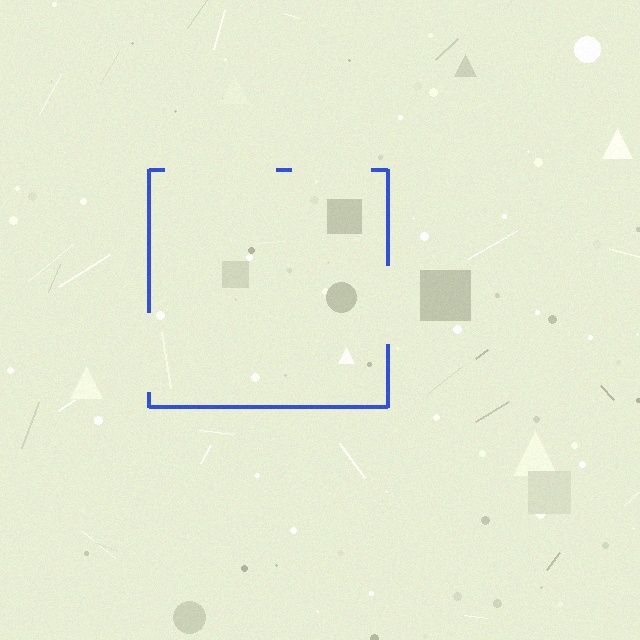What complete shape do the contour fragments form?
The contour fragments form a square.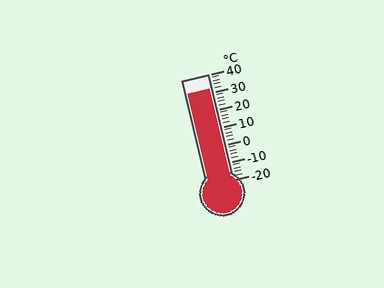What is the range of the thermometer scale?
The thermometer scale ranges from -20°C to 40°C.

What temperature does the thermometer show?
The thermometer shows approximately 32°C.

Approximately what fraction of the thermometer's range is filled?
The thermometer is filled to approximately 85% of its range.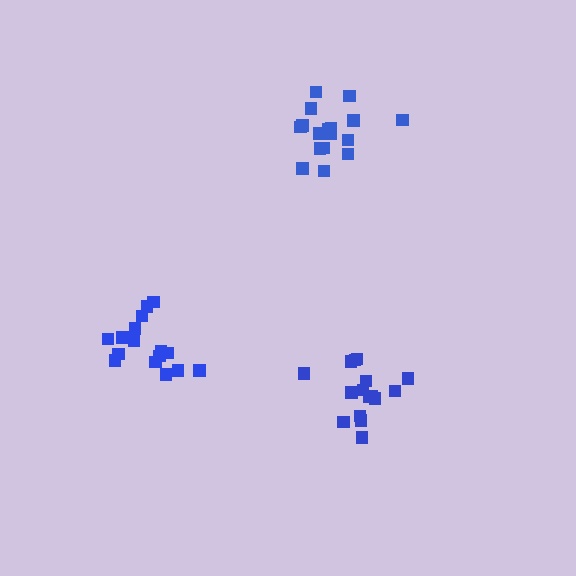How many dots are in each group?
Group 1: 17 dots, Group 2: 16 dots, Group 3: 16 dots (49 total).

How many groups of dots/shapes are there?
There are 3 groups.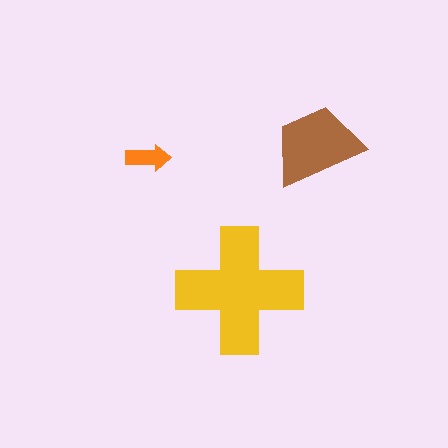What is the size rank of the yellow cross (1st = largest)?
1st.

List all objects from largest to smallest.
The yellow cross, the brown trapezoid, the orange arrow.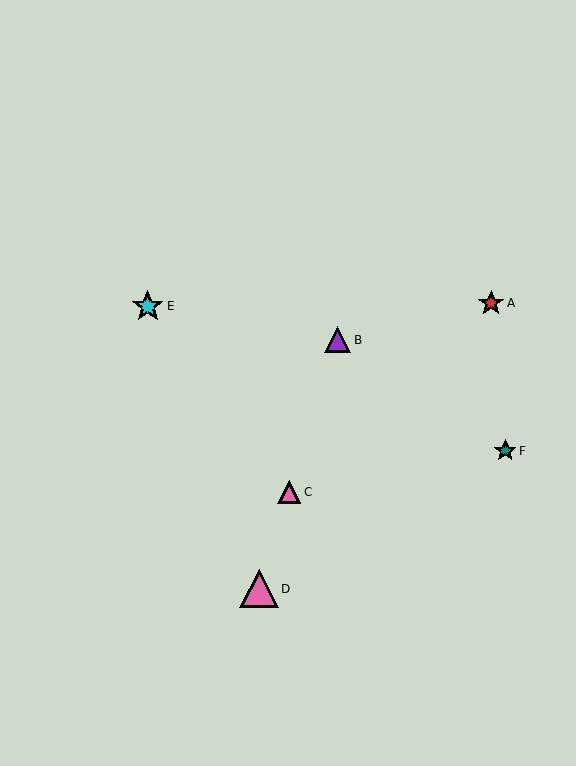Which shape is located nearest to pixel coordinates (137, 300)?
The cyan star (labeled E) at (148, 306) is nearest to that location.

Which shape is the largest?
The pink triangle (labeled D) is the largest.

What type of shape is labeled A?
Shape A is a red star.